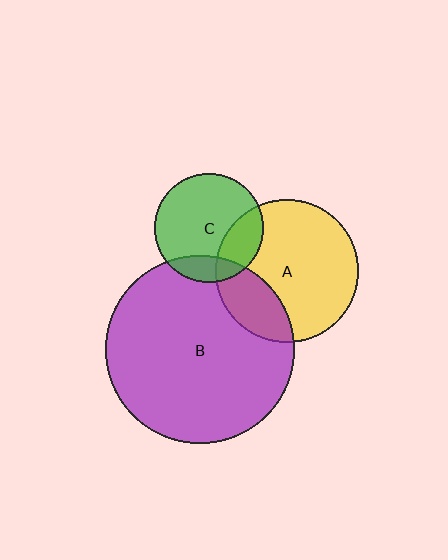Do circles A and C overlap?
Yes.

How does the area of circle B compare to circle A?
Approximately 1.7 times.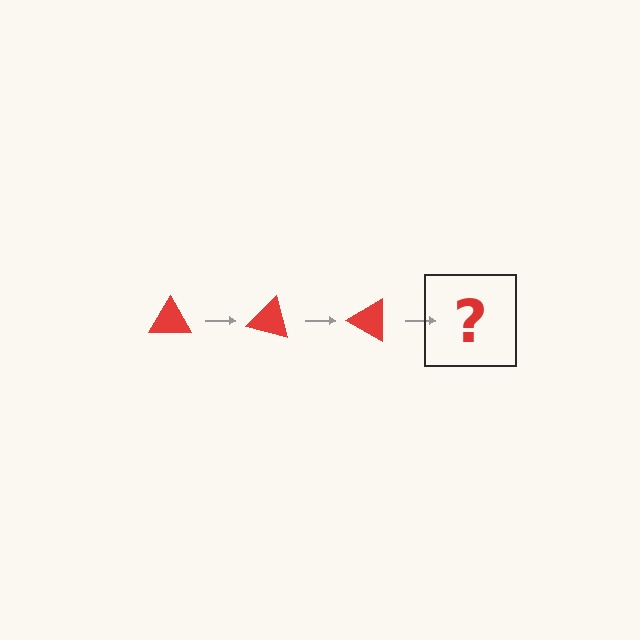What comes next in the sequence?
The next element should be a red triangle rotated 45 degrees.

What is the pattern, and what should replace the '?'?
The pattern is that the triangle rotates 15 degrees each step. The '?' should be a red triangle rotated 45 degrees.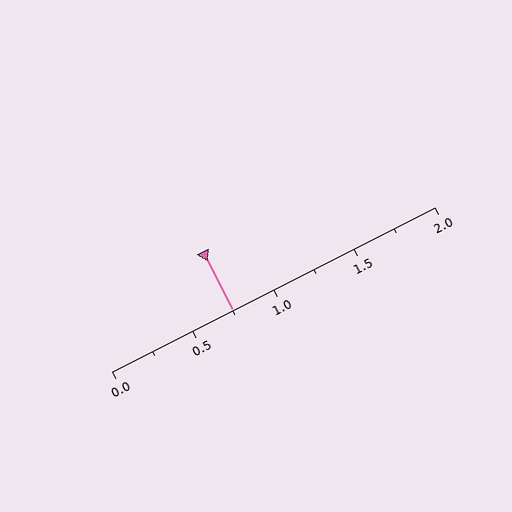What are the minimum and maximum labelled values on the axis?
The axis runs from 0.0 to 2.0.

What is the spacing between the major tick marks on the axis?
The major ticks are spaced 0.5 apart.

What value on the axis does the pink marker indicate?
The marker indicates approximately 0.75.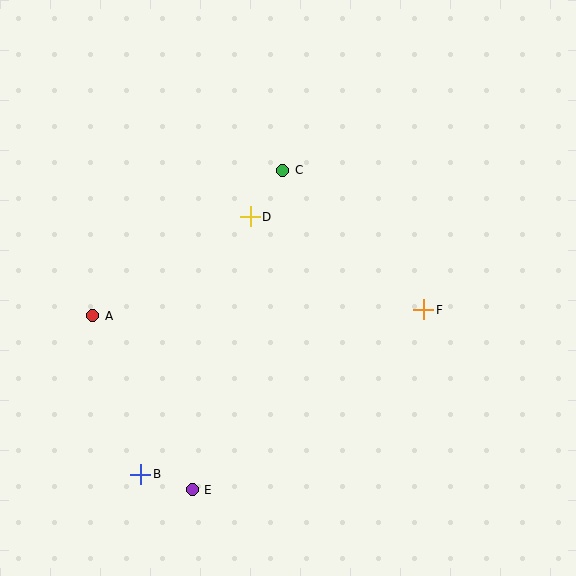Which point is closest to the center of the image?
Point D at (250, 217) is closest to the center.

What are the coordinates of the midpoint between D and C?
The midpoint between D and C is at (267, 193).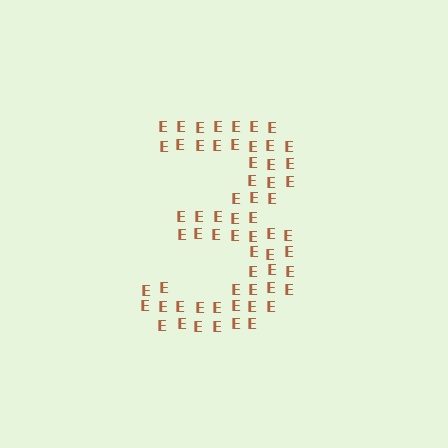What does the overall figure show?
The overall figure shows the digit 3.